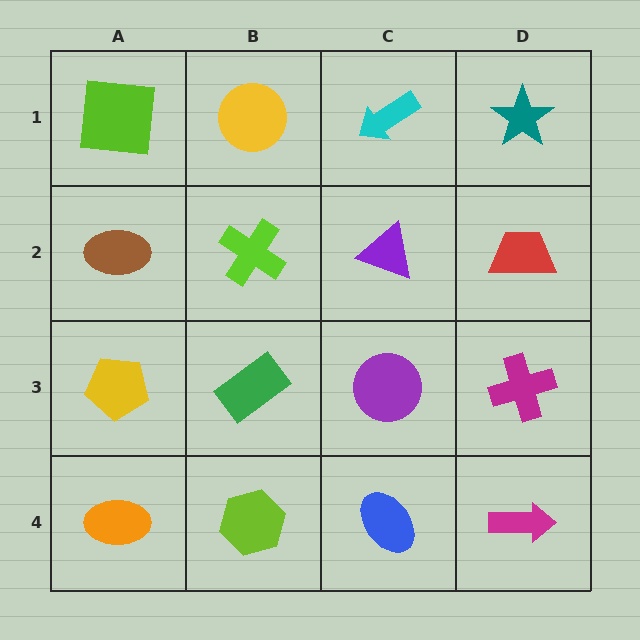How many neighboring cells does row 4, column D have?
2.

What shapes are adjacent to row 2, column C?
A cyan arrow (row 1, column C), a purple circle (row 3, column C), a lime cross (row 2, column B), a red trapezoid (row 2, column D).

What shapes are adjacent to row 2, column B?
A yellow circle (row 1, column B), a green rectangle (row 3, column B), a brown ellipse (row 2, column A), a purple triangle (row 2, column C).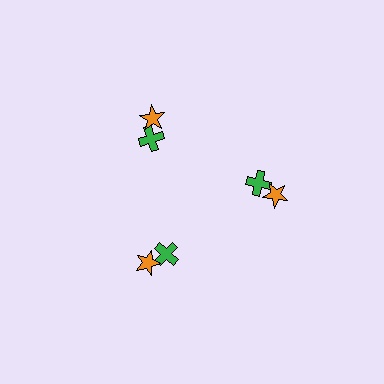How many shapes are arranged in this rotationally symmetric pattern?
There are 6 shapes, arranged in 3 groups of 2.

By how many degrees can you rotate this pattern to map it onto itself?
The pattern maps onto itself every 120 degrees of rotation.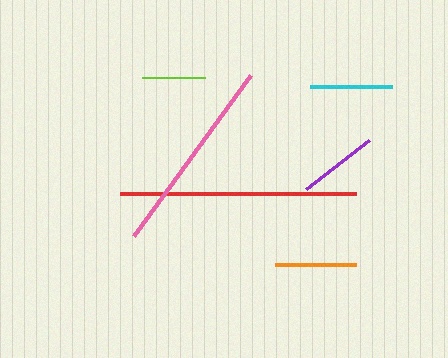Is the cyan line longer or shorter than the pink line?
The pink line is longer than the cyan line.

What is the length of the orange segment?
The orange segment is approximately 81 pixels long.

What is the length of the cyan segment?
The cyan segment is approximately 82 pixels long.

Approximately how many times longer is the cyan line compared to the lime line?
The cyan line is approximately 1.3 times the length of the lime line.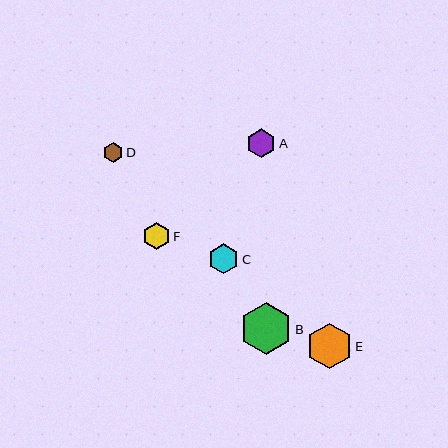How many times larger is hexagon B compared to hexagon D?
Hexagon B is approximately 2.6 times the size of hexagon D.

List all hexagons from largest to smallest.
From largest to smallest: B, E, C, A, F, D.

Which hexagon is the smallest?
Hexagon D is the smallest with a size of approximately 20 pixels.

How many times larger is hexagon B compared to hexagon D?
Hexagon B is approximately 2.6 times the size of hexagon D.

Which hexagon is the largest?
Hexagon B is the largest with a size of approximately 52 pixels.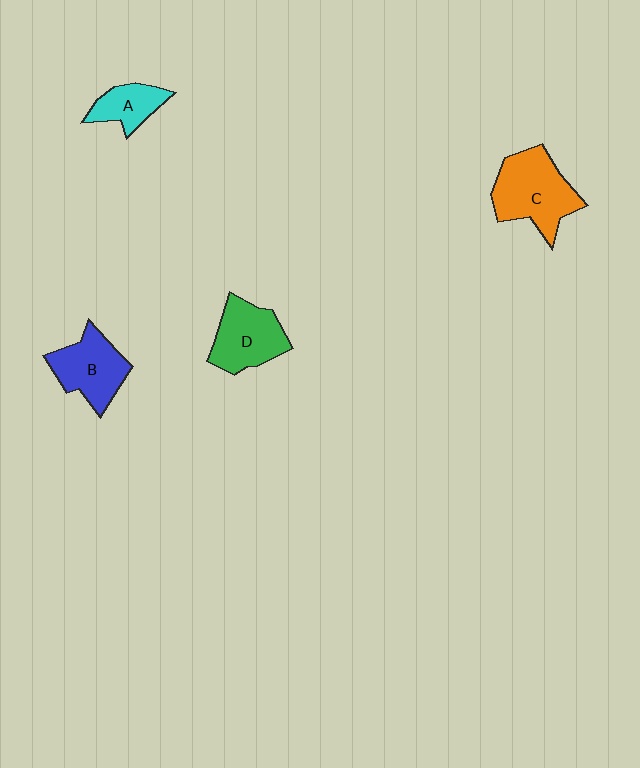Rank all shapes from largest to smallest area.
From largest to smallest: C (orange), B (blue), D (green), A (cyan).